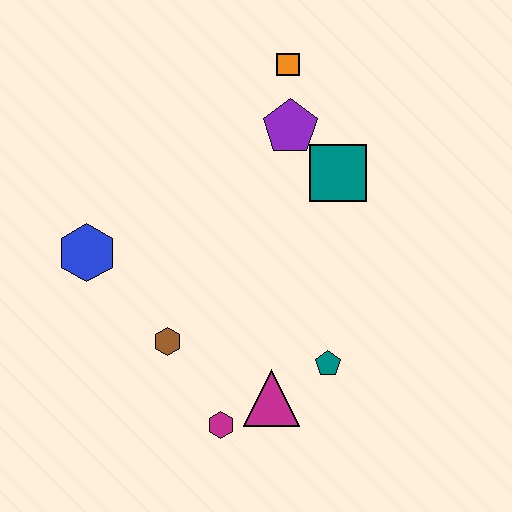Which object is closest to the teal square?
The purple pentagon is closest to the teal square.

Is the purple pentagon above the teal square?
Yes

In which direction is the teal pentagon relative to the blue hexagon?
The teal pentagon is to the right of the blue hexagon.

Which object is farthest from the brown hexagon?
The orange square is farthest from the brown hexagon.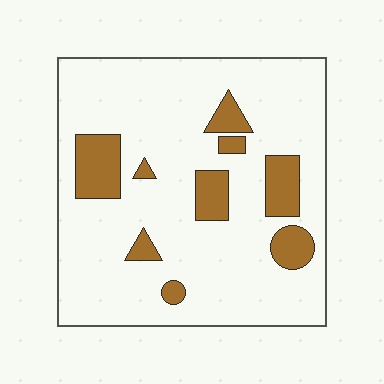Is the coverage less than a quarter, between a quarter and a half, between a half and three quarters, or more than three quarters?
Less than a quarter.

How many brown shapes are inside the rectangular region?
9.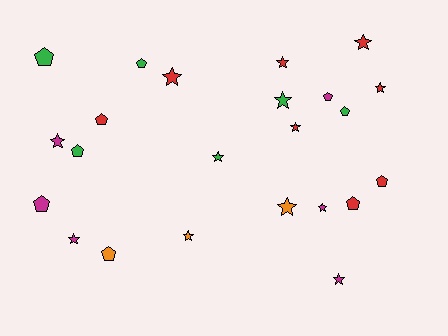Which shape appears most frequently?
Star, with 13 objects.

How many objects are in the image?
There are 23 objects.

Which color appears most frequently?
Red, with 8 objects.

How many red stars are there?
There are 5 red stars.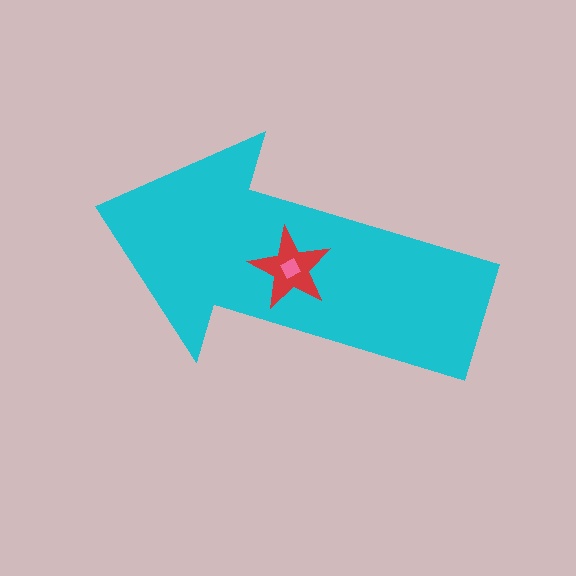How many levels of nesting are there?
3.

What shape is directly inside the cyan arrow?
The red star.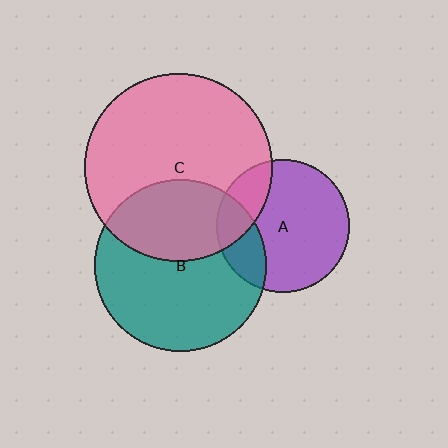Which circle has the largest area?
Circle C (pink).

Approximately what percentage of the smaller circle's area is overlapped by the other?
Approximately 20%.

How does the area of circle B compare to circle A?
Approximately 1.7 times.